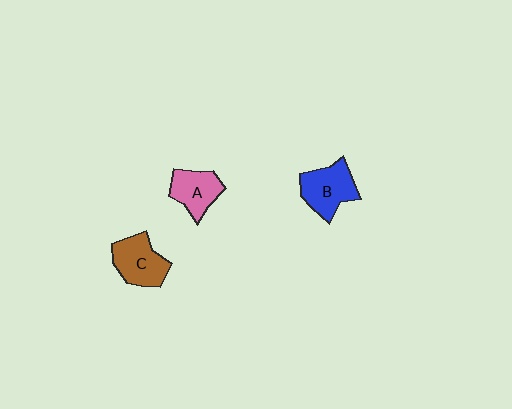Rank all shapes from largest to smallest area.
From largest to smallest: B (blue), C (brown), A (pink).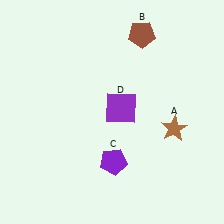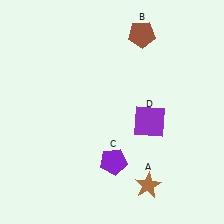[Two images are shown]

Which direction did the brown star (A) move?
The brown star (A) moved down.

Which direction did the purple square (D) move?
The purple square (D) moved right.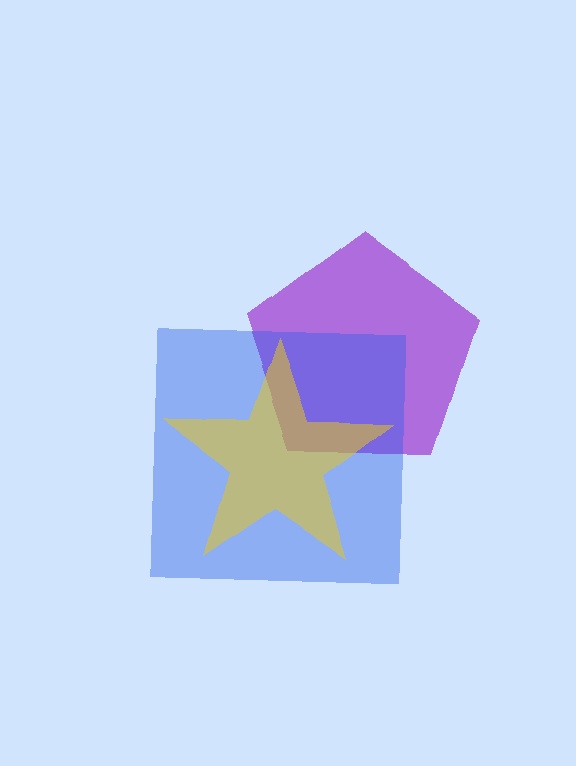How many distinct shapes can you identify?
There are 3 distinct shapes: a purple pentagon, a blue square, a yellow star.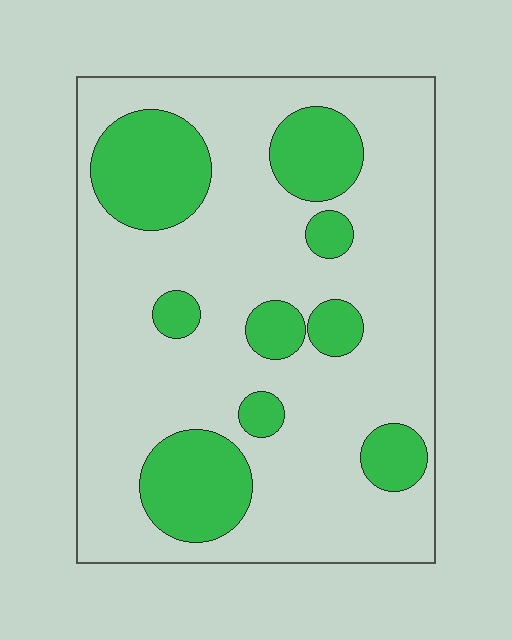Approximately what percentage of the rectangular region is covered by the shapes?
Approximately 25%.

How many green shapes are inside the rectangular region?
9.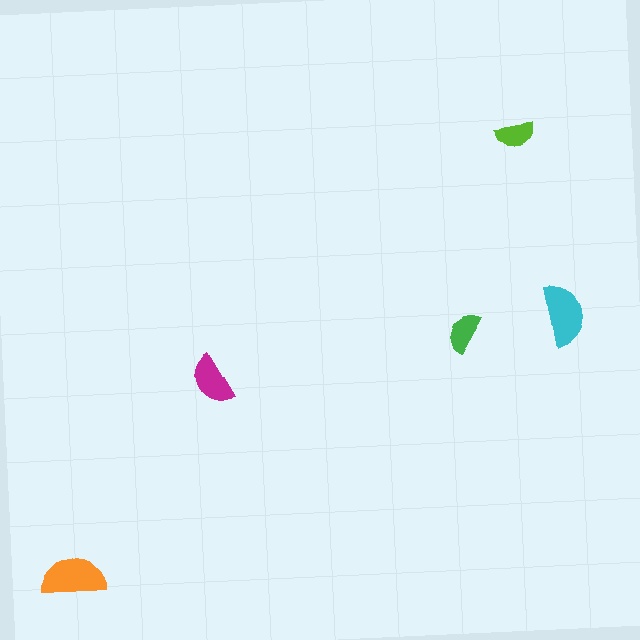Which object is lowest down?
The orange semicircle is bottommost.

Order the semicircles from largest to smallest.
the orange one, the cyan one, the magenta one, the green one, the lime one.